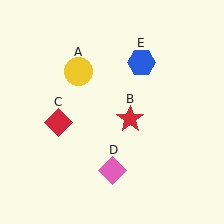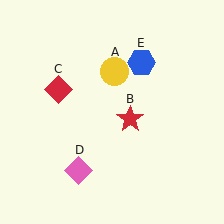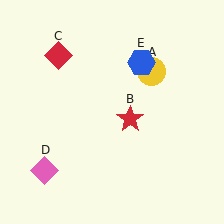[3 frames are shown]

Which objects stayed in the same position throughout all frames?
Red star (object B) and blue hexagon (object E) remained stationary.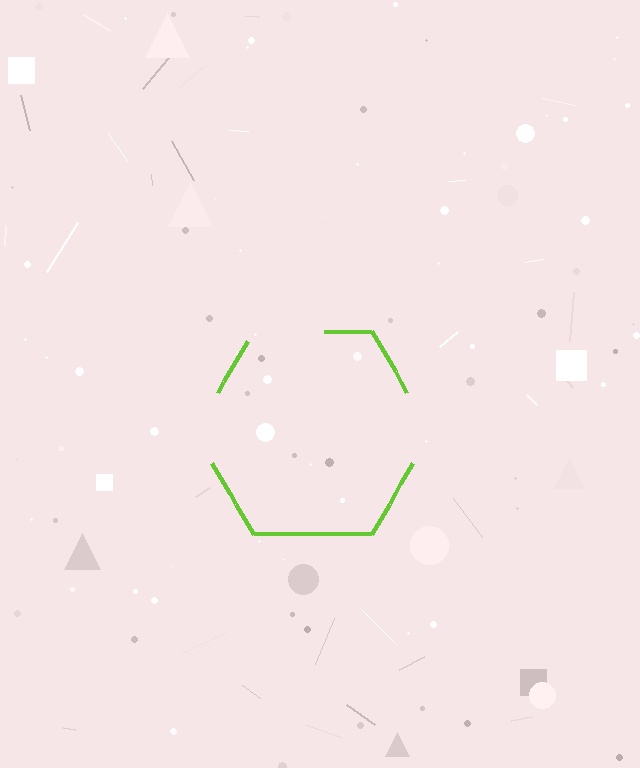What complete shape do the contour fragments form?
The contour fragments form a hexagon.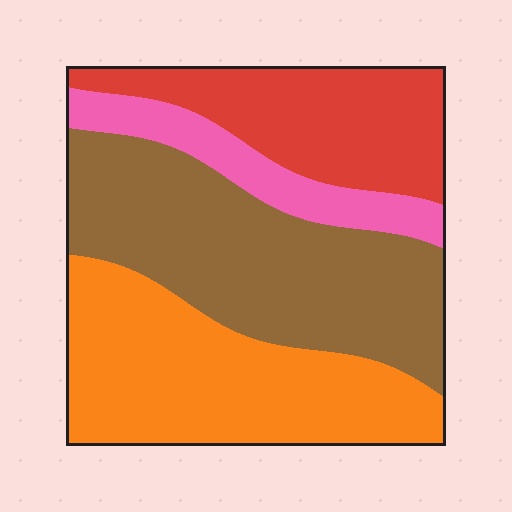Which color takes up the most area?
Brown, at roughly 35%.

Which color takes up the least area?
Pink, at roughly 10%.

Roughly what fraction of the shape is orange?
Orange covers around 30% of the shape.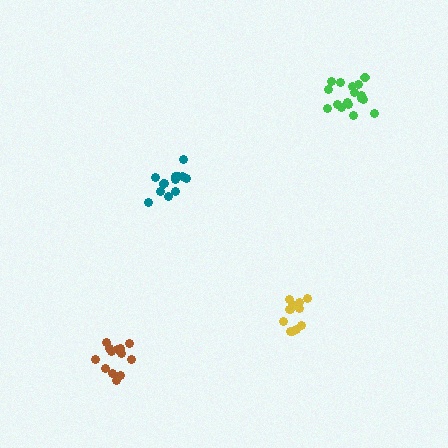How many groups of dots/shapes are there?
There are 4 groups.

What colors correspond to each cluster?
The clusters are colored: yellow, green, brown, teal.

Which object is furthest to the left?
The brown cluster is leftmost.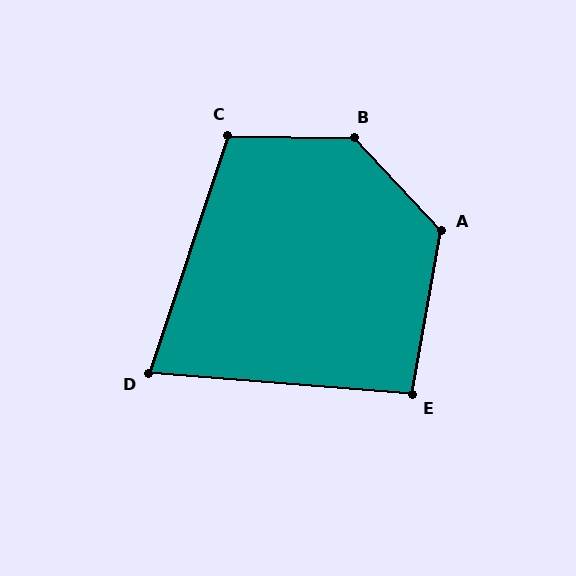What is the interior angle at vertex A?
Approximately 127 degrees (obtuse).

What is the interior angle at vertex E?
Approximately 95 degrees (obtuse).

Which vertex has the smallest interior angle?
D, at approximately 76 degrees.